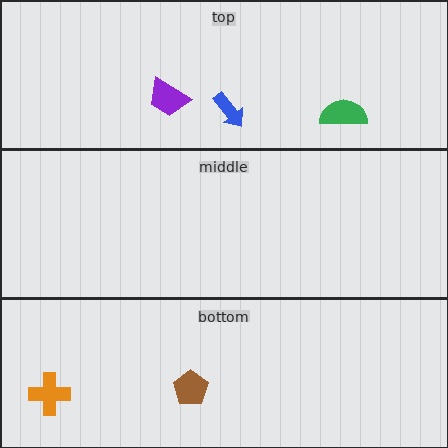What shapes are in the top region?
The green semicircle, the blue arrow, the purple trapezoid.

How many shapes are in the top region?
3.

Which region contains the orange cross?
The bottom region.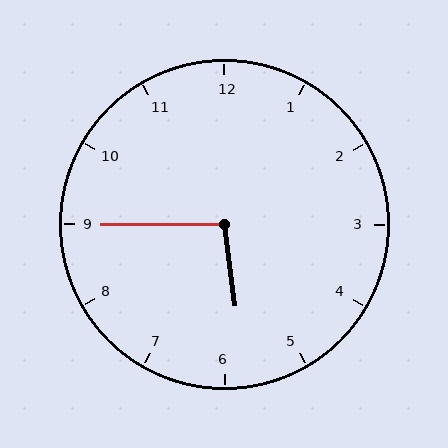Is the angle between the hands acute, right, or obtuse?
It is obtuse.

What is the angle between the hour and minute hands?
Approximately 98 degrees.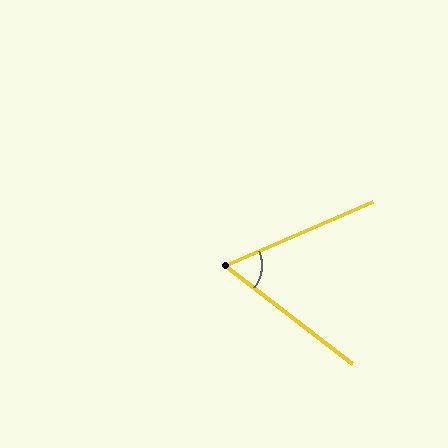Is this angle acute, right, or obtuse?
It is acute.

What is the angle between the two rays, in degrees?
Approximately 61 degrees.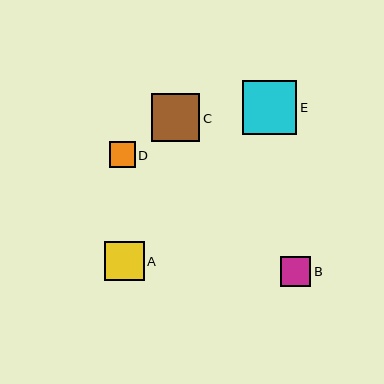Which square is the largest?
Square E is the largest with a size of approximately 54 pixels.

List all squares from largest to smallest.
From largest to smallest: E, C, A, B, D.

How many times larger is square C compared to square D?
Square C is approximately 1.9 times the size of square D.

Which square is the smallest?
Square D is the smallest with a size of approximately 25 pixels.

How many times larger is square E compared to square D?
Square E is approximately 2.1 times the size of square D.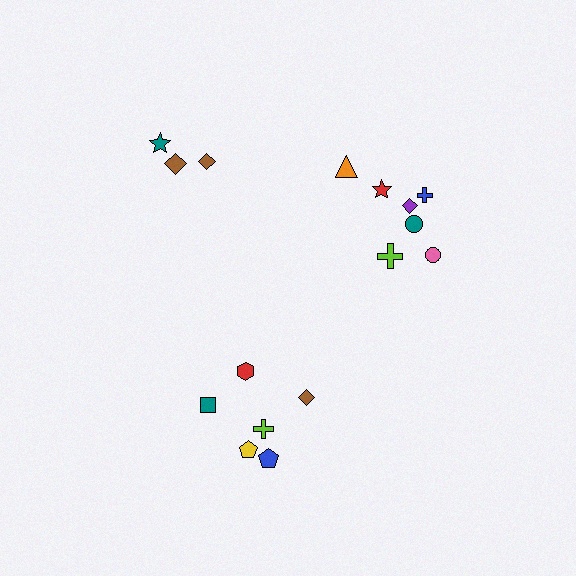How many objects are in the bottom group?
There are 6 objects.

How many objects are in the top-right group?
There are 7 objects.